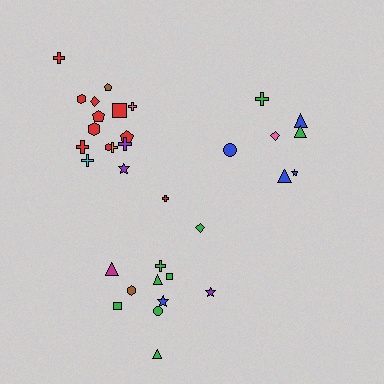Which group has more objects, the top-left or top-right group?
The top-left group.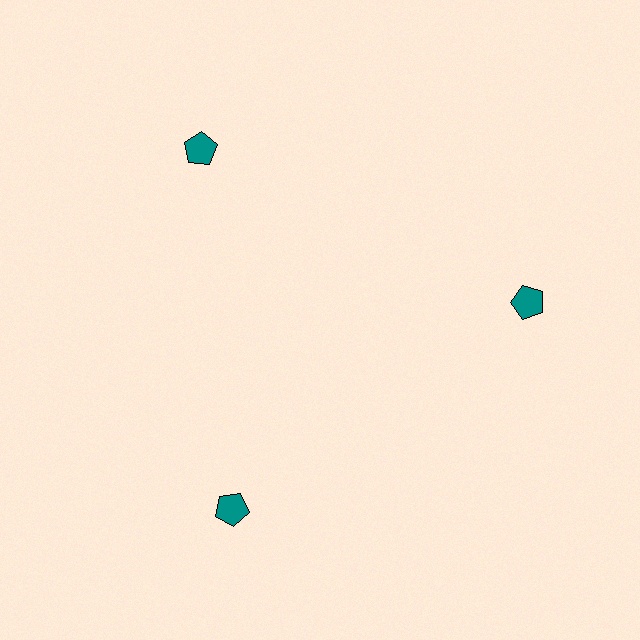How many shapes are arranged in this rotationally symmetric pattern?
There are 3 shapes, arranged in 3 groups of 1.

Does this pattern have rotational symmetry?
Yes, this pattern has 3-fold rotational symmetry. It looks the same after rotating 120 degrees around the center.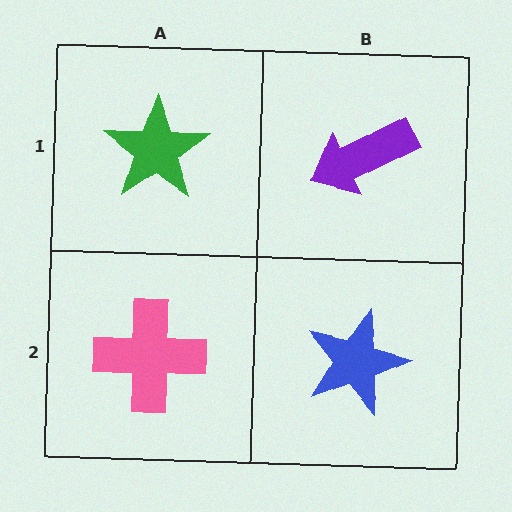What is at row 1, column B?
A purple arrow.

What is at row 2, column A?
A pink cross.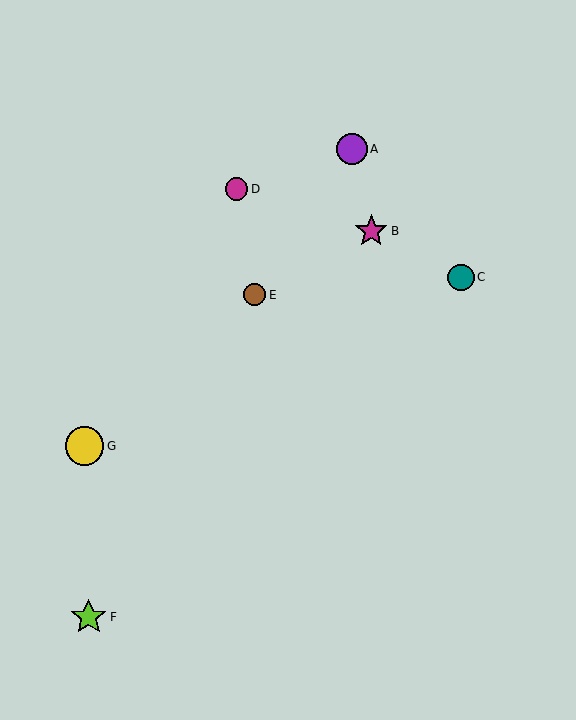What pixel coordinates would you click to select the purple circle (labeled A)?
Click at (352, 149) to select the purple circle A.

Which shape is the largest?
The yellow circle (labeled G) is the largest.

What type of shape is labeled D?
Shape D is a magenta circle.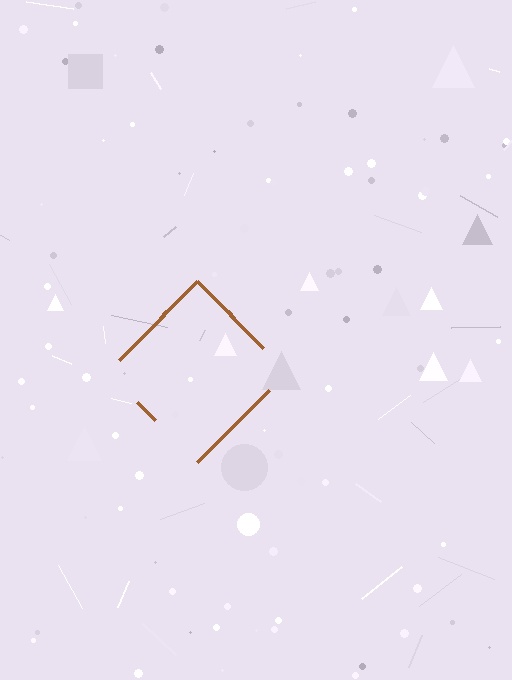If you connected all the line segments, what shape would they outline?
They would outline a diamond.